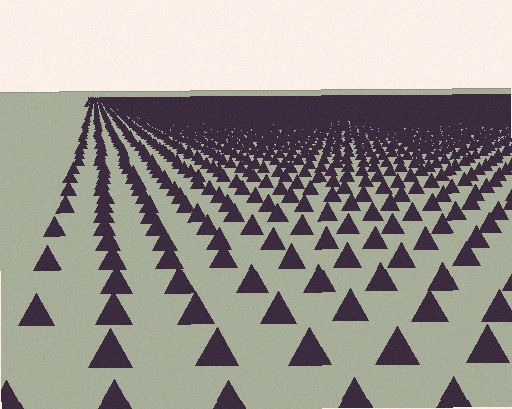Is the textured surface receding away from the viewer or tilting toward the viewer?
The surface is receding away from the viewer. Texture elements get smaller and denser toward the top.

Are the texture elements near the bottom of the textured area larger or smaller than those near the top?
Larger. Near the bottom, elements are closer to the viewer and appear at a bigger on-screen size.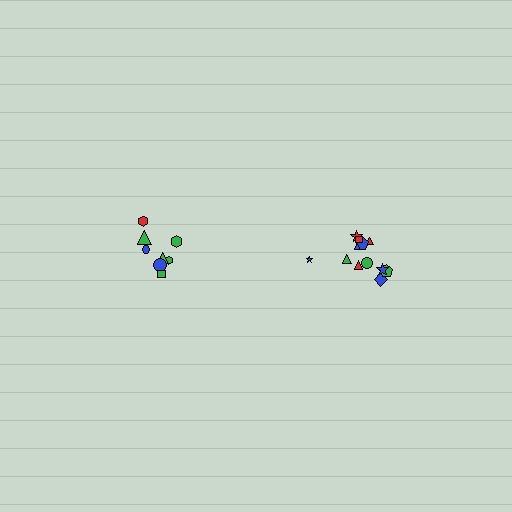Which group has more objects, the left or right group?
The right group.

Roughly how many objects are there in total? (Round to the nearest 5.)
Roughly 20 objects in total.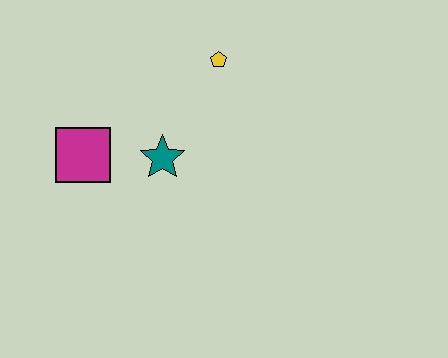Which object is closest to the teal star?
The magenta square is closest to the teal star.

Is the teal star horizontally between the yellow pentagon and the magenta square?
Yes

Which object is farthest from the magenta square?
The yellow pentagon is farthest from the magenta square.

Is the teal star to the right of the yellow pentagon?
No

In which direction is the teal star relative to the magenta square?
The teal star is to the right of the magenta square.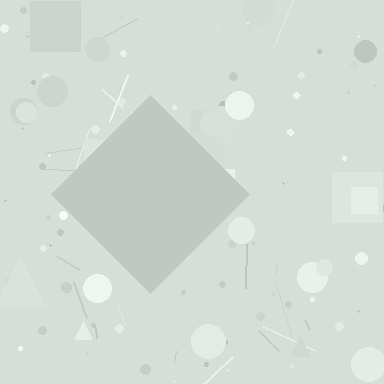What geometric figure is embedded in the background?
A diamond is embedded in the background.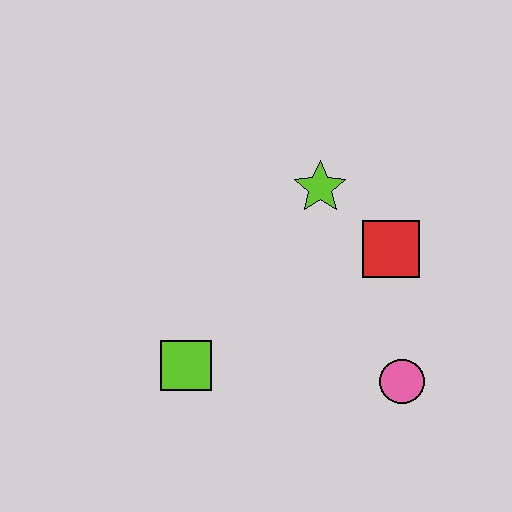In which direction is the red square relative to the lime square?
The red square is to the right of the lime square.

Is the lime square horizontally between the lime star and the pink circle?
No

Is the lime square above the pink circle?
Yes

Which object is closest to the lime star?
The red square is closest to the lime star.